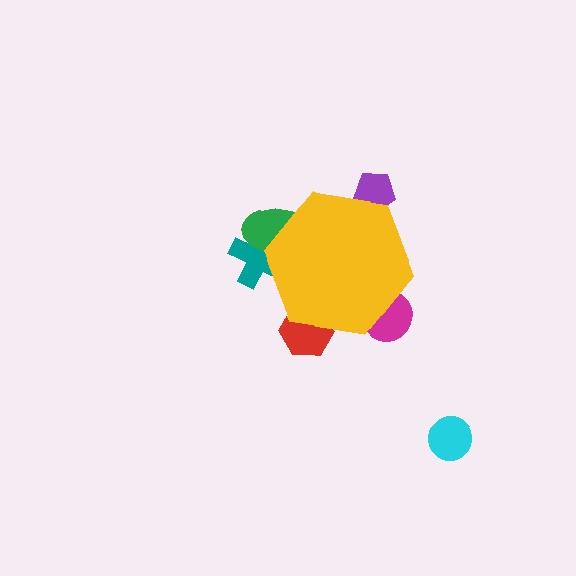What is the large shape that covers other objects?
A yellow hexagon.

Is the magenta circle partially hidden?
Yes, the magenta circle is partially hidden behind the yellow hexagon.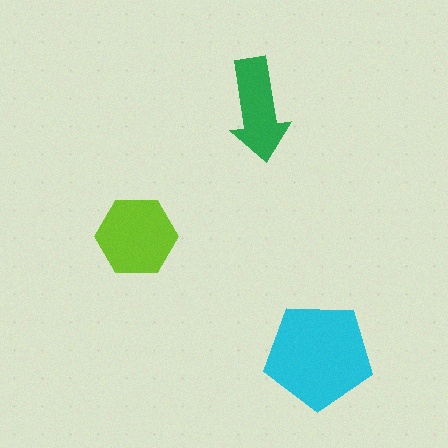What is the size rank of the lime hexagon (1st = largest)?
2nd.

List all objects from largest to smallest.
The cyan pentagon, the lime hexagon, the green arrow.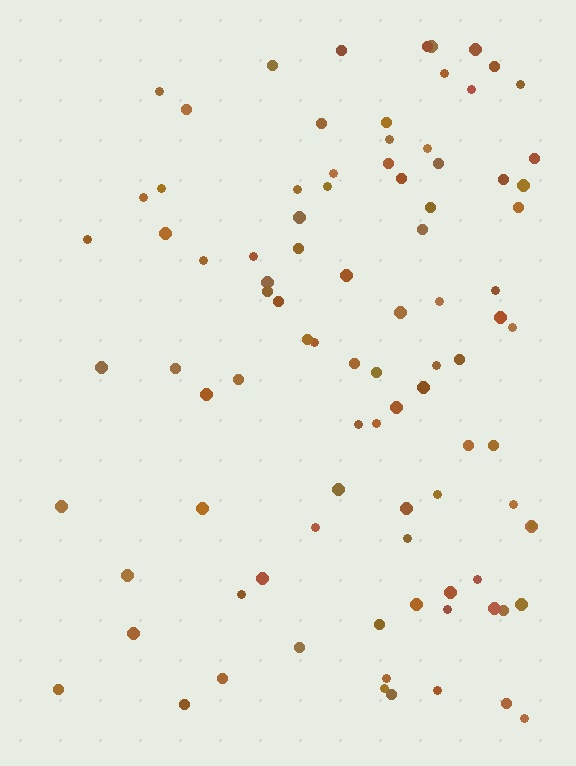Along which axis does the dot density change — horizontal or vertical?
Horizontal.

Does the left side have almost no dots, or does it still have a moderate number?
Still a moderate number, just noticeably fewer than the right.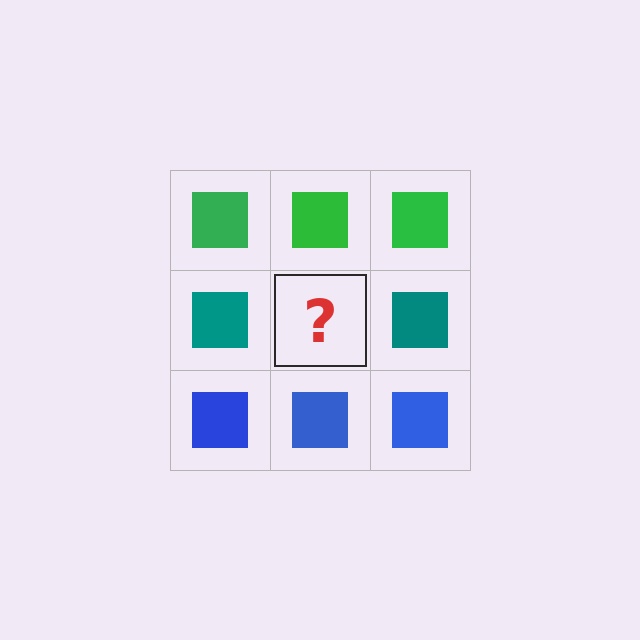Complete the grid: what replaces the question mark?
The question mark should be replaced with a teal square.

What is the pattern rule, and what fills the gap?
The rule is that each row has a consistent color. The gap should be filled with a teal square.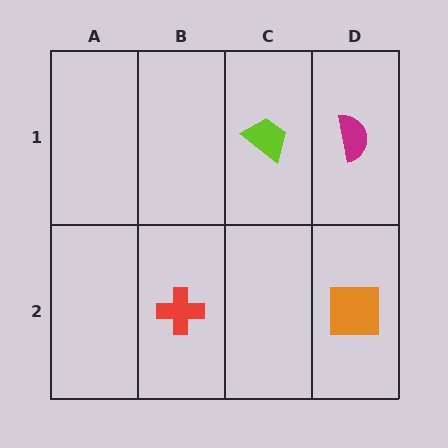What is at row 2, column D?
An orange square.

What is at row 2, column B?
A red cross.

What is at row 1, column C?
A lime trapezoid.